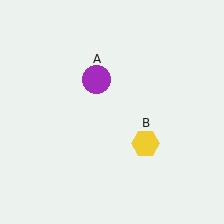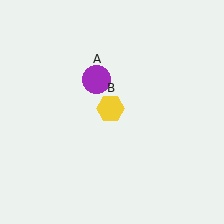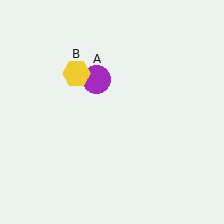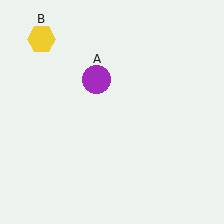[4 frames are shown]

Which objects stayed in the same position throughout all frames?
Purple circle (object A) remained stationary.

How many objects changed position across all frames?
1 object changed position: yellow hexagon (object B).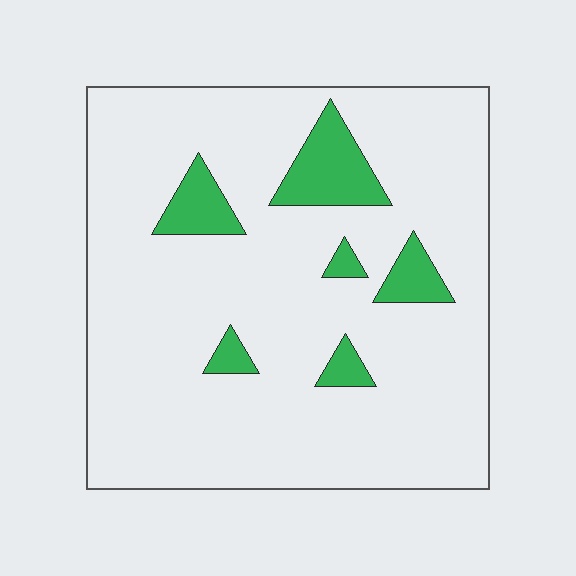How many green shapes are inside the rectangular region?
6.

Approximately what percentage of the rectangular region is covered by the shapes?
Approximately 10%.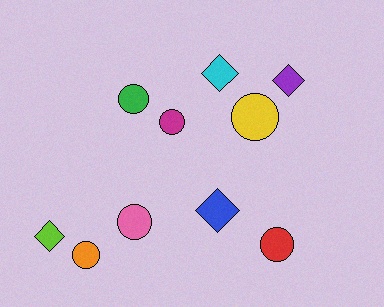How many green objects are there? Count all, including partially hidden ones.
There is 1 green object.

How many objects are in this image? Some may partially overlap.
There are 10 objects.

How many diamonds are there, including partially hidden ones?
There are 4 diamonds.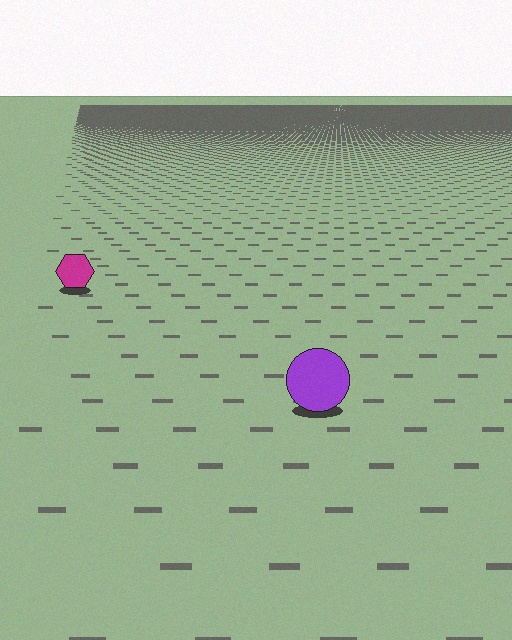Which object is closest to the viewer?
The purple circle is closest. The texture marks near it are larger and more spread out.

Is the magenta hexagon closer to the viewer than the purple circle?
No. The purple circle is closer — you can tell from the texture gradient: the ground texture is coarser near it.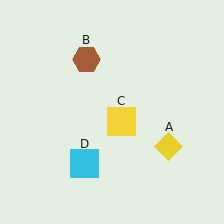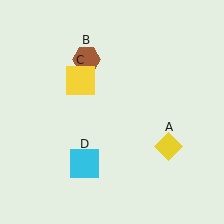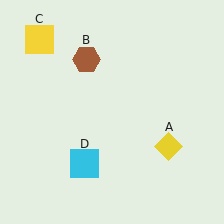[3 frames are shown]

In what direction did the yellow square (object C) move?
The yellow square (object C) moved up and to the left.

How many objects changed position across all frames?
1 object changed position: yellow square (object C).